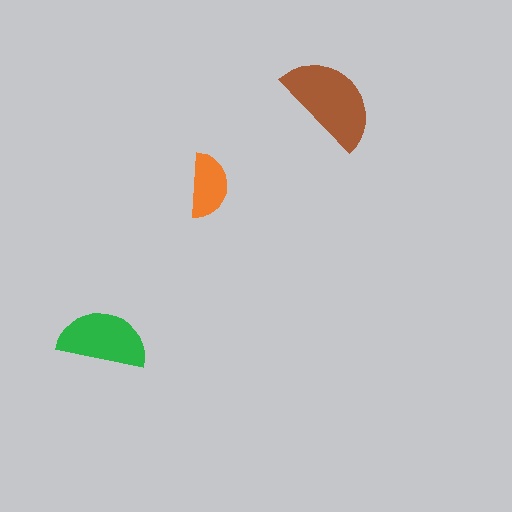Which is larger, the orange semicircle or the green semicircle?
The green one.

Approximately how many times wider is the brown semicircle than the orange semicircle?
About 1.5 times wider.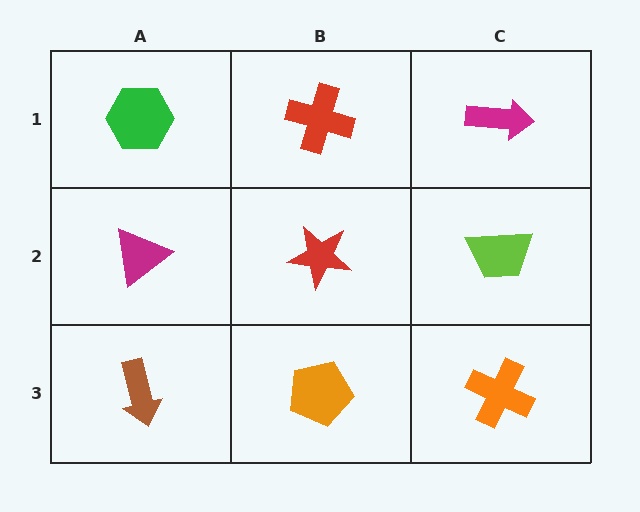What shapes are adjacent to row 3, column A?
A magenta triangle (row 2, column A), an orange pentagon (row 3, column B).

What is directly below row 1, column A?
A magenta triangle.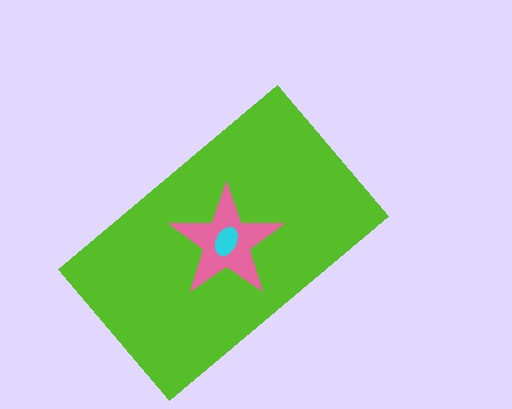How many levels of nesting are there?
3.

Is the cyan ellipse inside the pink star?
Yes.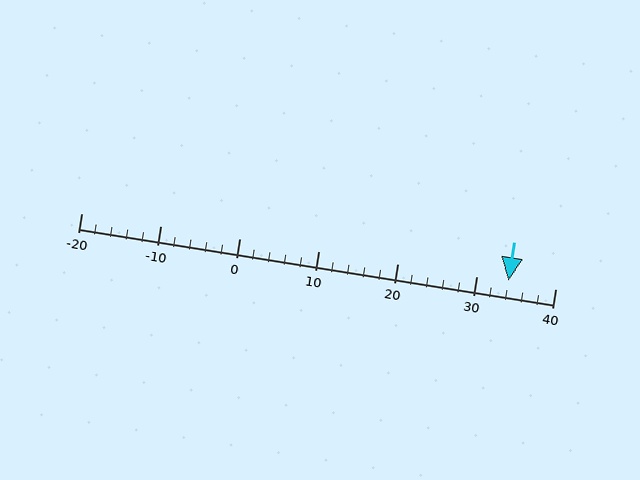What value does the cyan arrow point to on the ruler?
The cyan arrow points to approximately 34.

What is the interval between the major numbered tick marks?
The major tick marks are spaced 10 units apart.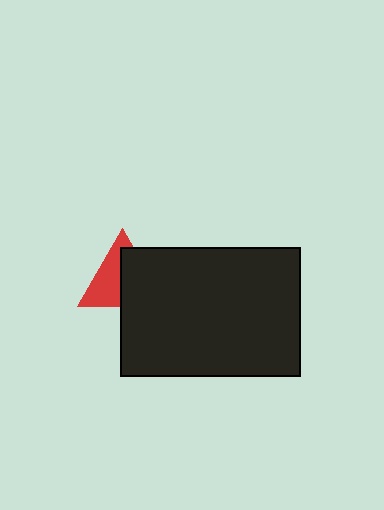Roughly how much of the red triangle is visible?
About half of it is visible (roughly 48%).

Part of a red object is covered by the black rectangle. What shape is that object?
It is a triangle.